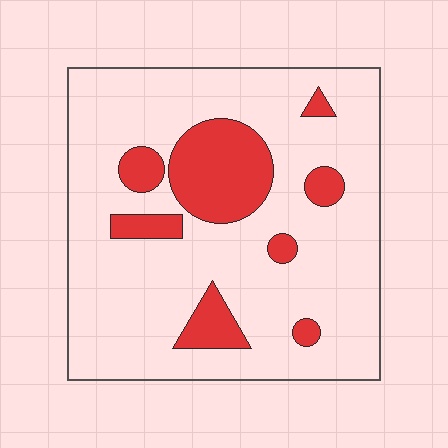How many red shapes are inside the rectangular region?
8.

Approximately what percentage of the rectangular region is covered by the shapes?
Approximately 20%.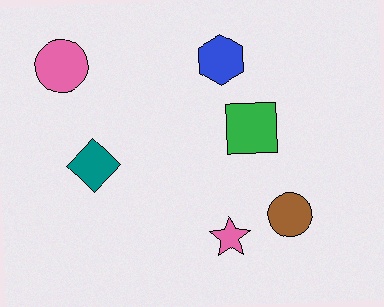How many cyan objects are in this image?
There are no cyan objects.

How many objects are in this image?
There are 6 objects.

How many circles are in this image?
There are 2 circles.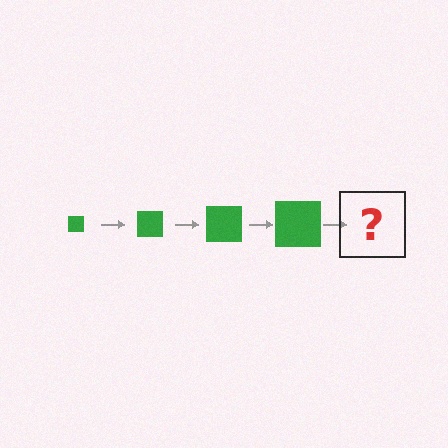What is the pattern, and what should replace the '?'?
The pattern is that the square gets progressively larger each step. The '?' should be a green square, larger than the previous one.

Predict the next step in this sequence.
The next step is a green square, larger than the previous one.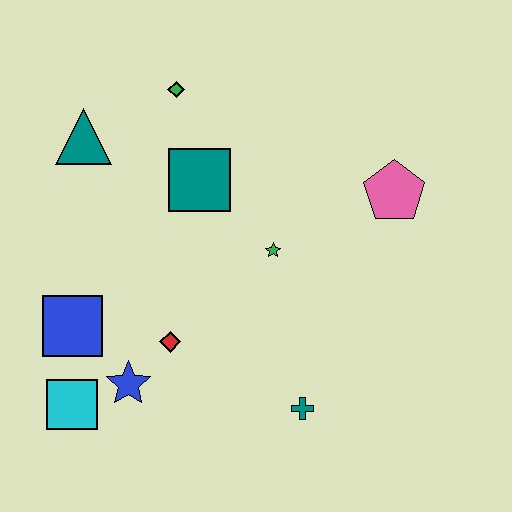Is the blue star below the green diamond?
Yes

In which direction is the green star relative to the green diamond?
The green star is below the green diamond.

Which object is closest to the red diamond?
The blue star is closest to the red diamond.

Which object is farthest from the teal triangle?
The teal cross is farthest from the teal triangle.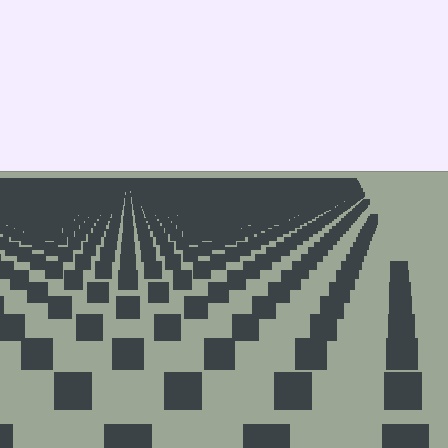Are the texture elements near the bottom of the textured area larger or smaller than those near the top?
Larger. Near the bottom, elements are closer to the viewer and appear at a bigger on-screen size.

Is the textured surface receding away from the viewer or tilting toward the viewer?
The surface is receding away from the viewer. Texture elements get smaller and denser toward the top.